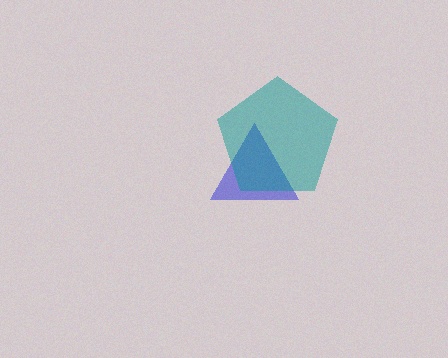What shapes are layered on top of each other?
The layered shapes are: a blue triangle, a teal pentagon.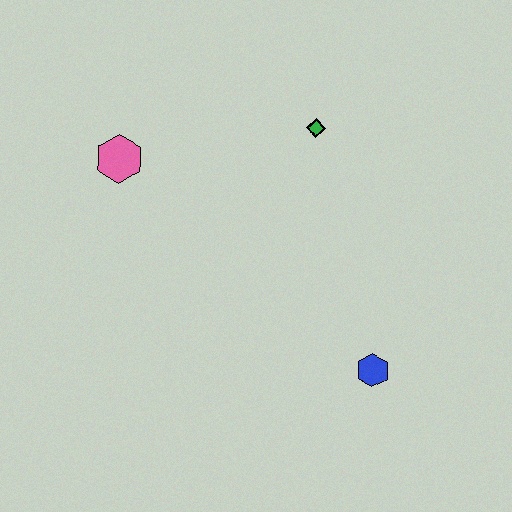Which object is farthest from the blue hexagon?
The pink hexagon is farthest from the blue hexagon.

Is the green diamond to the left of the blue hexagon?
Yes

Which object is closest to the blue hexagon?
The green diamond is closest to the blue hexagon.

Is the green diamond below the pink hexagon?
No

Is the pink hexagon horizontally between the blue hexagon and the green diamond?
No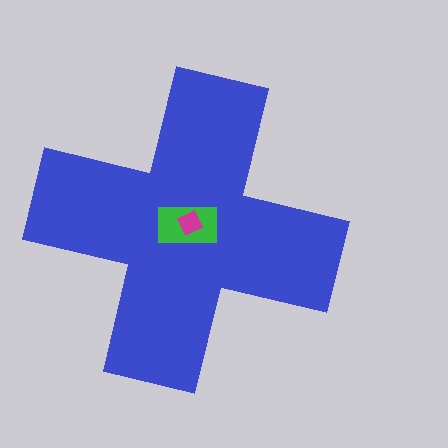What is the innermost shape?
The magenta diamond.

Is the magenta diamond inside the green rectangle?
Yes.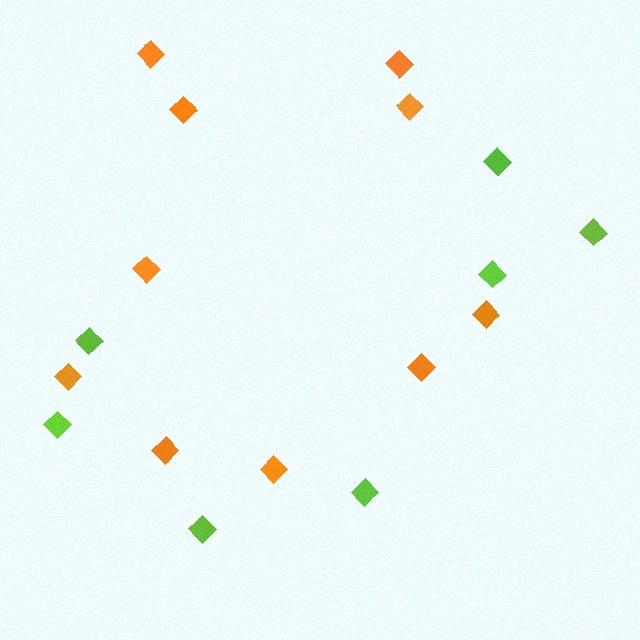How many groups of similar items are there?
There are 2 groups: one group of orange diamonds (10) and one group of lime diamonds (7).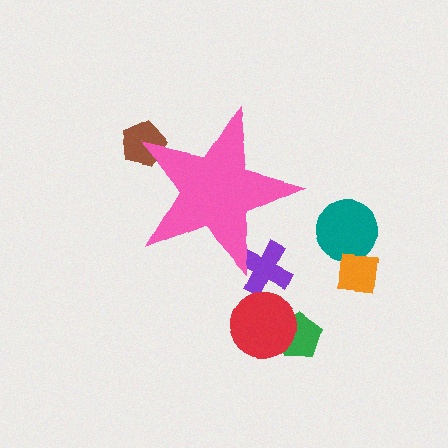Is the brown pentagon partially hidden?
Yes, the brown pentagon is partially hidden behind the pink star.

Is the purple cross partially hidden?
Yes, the purple cross is partially hidden behind the pink star.